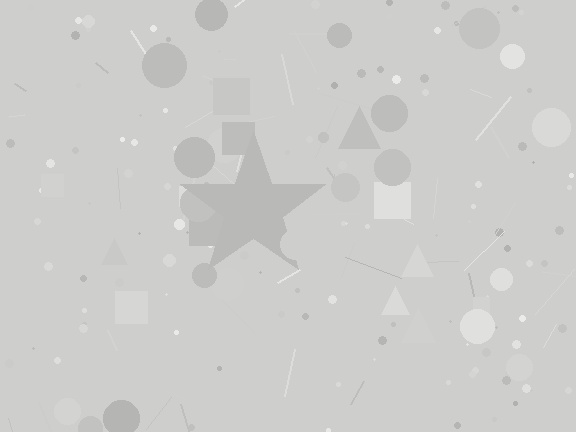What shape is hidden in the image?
A star is hidden in the image.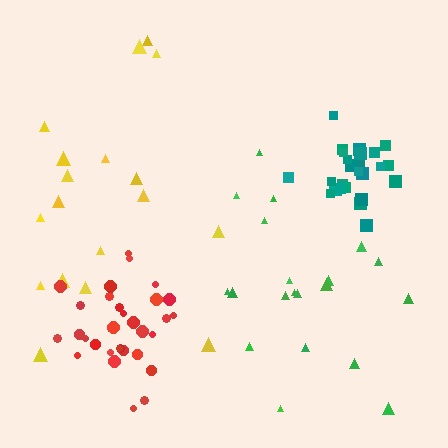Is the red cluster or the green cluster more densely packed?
Red.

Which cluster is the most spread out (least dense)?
Yellow.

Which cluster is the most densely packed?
Teal.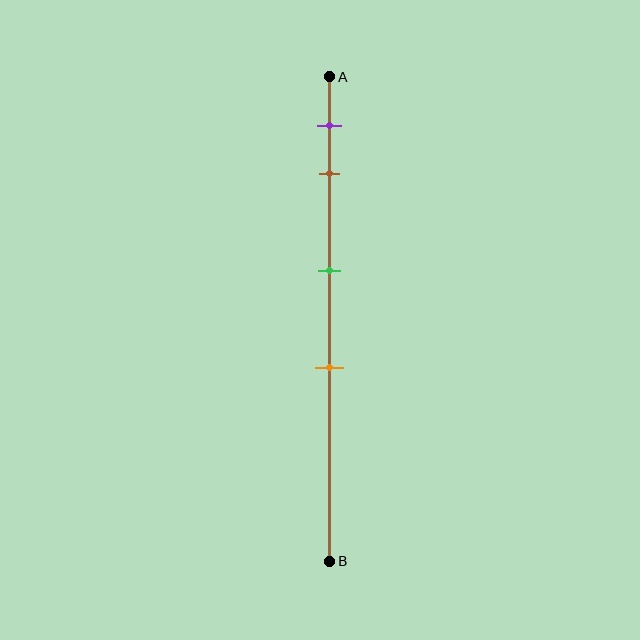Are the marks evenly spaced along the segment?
No, the marks are not evenly spaced.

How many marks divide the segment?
There are 4 marks dividing the segment.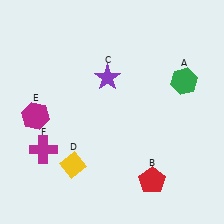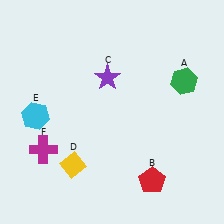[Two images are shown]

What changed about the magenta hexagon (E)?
In Image 1, E is magenta. In Image 2, it changed to cyan.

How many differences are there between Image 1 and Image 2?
There is 1 difference between the two images.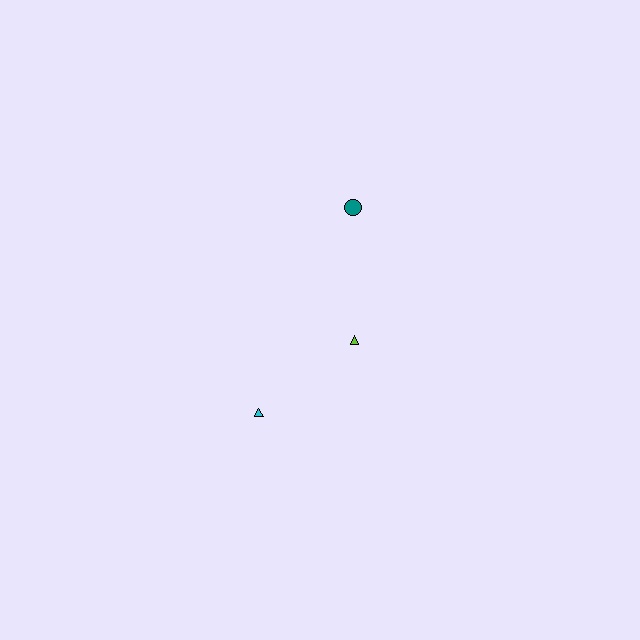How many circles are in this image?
There is 1 circle.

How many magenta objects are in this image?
There are no magenta objects.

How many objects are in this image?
There are 3 objects.